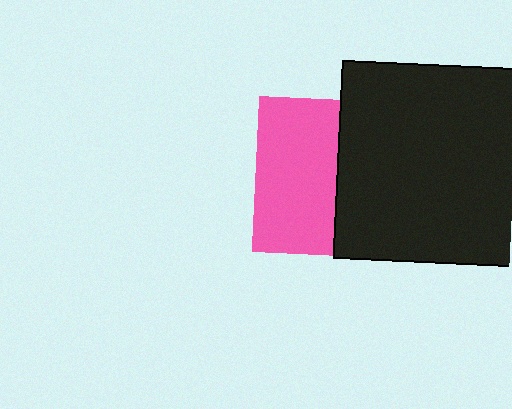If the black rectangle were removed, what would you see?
You would see the complete pink square.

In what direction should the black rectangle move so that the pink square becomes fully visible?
The black rectangle should move right. That is the shortest direction to clear the overlap and leave the pink square fully visible.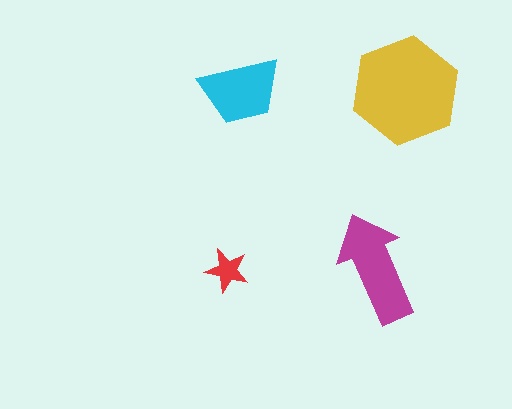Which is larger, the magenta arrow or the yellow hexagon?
The yellow hexagon.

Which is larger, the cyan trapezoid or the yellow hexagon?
The yellow hexagon.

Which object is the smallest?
The red star.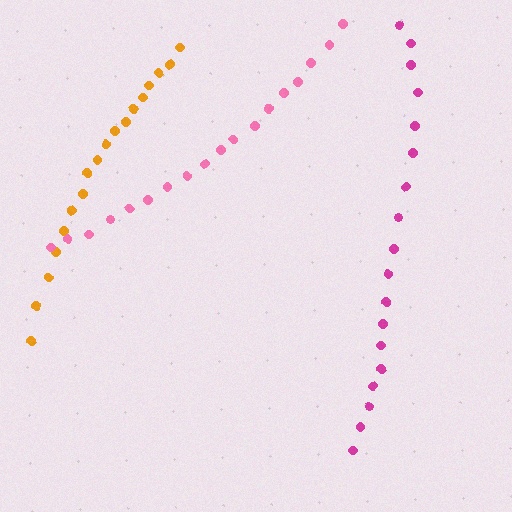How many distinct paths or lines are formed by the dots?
There are 3 distinct paths.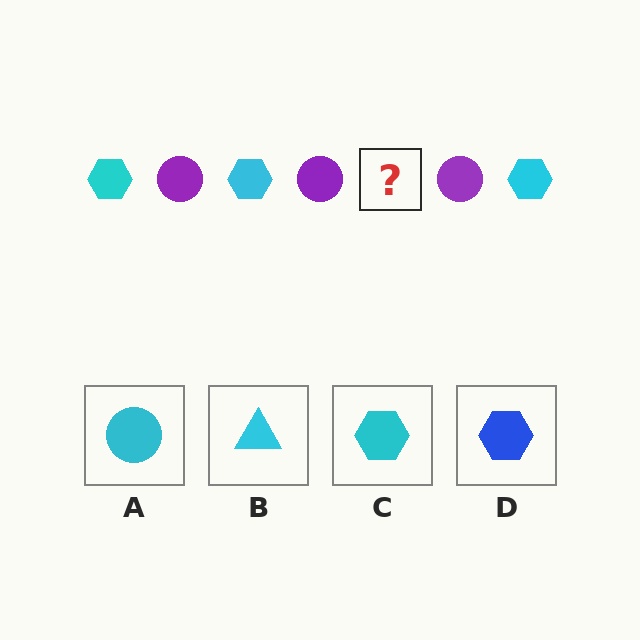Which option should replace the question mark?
Option C.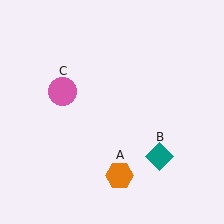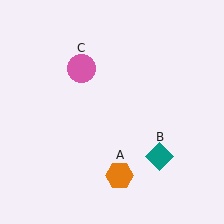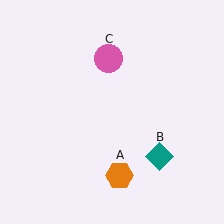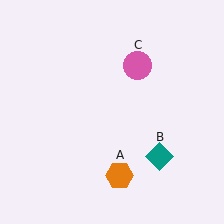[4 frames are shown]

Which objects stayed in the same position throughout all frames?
Orange hexagon (object A) and teal diamond (object B) remained stationary.